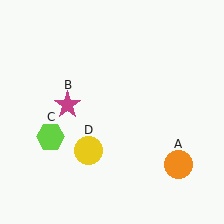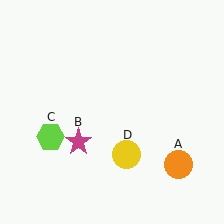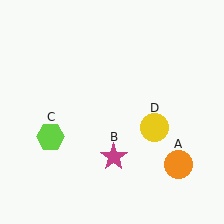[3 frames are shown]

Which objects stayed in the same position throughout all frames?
Orange circle (object A) and lime hexagon (object C) remained stationary.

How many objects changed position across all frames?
2 objects changed position: magenta star (object B), yellow circle (object D).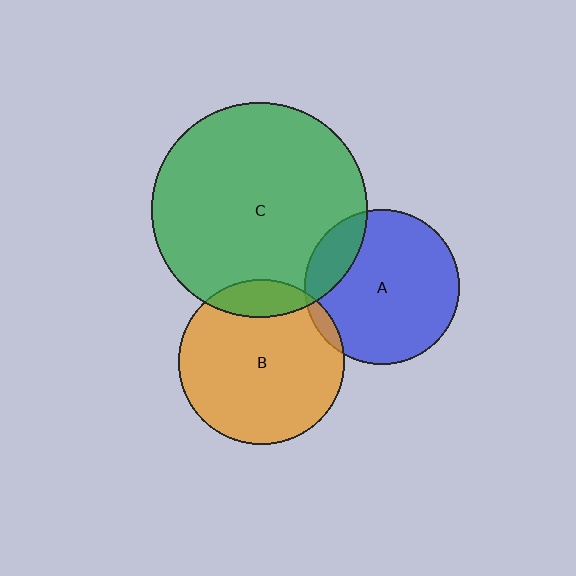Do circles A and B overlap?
Yes.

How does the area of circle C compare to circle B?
Approximately 1.7 times.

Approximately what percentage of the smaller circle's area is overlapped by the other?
Approximately 5%.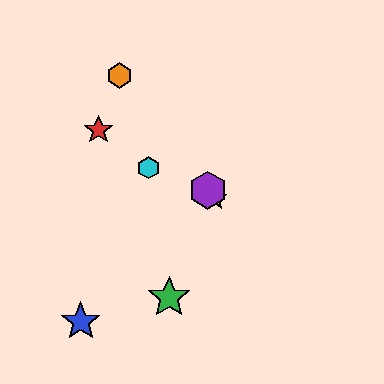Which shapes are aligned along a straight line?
The yellow star, the purple hexagon, the orange hexagon are aligned along a straight line.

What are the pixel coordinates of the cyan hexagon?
The cyan hexagon is at (149, 168).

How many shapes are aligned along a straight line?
3 shapes (the yellow star, the purple hexagon, the orange hexagon) are aligned along a straight line.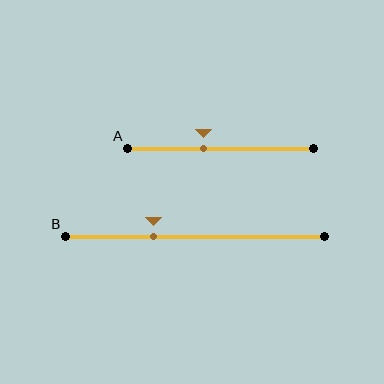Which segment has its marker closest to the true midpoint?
Segment A has its marker closest to the true midpoint.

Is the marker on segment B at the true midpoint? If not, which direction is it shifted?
No, the marker on segment B is shifted to the left by about 16% of the segment length.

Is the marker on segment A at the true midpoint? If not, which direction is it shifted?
No, the marker on segment A is shifted to the left by about 9% of the segment length.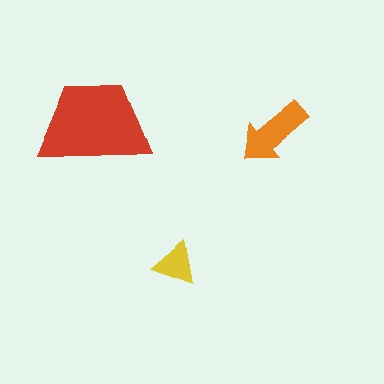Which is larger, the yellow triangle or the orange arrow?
The orange arrow.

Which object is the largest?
The red trapezoid.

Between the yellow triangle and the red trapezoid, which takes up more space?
The red trapezoid.